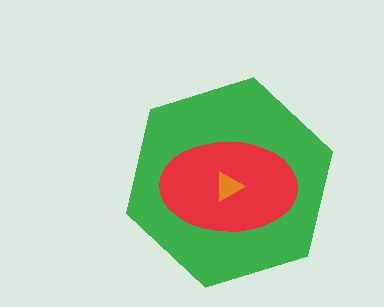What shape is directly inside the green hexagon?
The red ellipse.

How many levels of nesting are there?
3.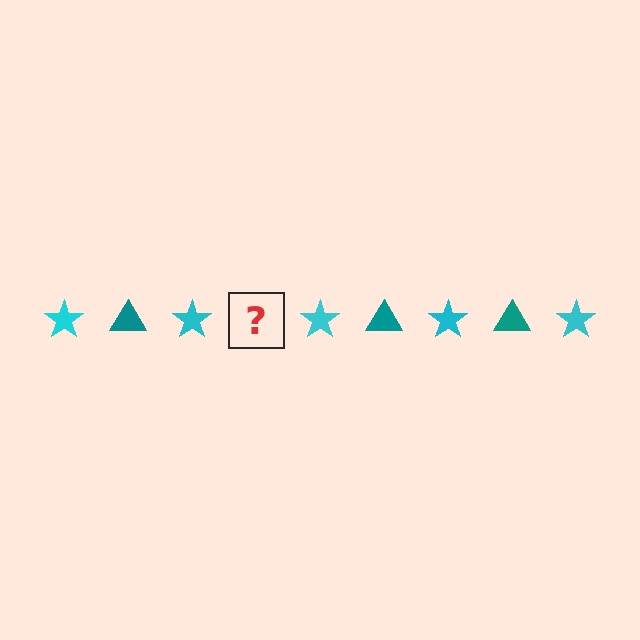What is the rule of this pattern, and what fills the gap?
The rule is that the pattern alternates between cyan star and teal triangle. The gap should be filled with a teal triangle.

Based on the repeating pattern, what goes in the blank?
The blank should be a teal triangle.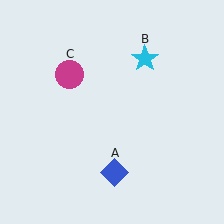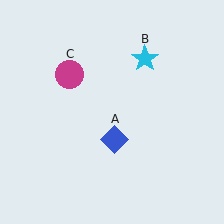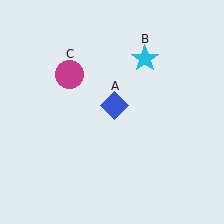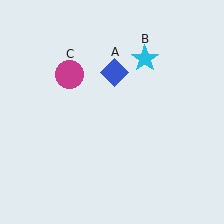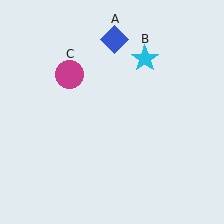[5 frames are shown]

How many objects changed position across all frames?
1 object changed position: blue diamond (object A).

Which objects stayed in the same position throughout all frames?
Cyan star (object B) and magenta circle (object C) remained stationary.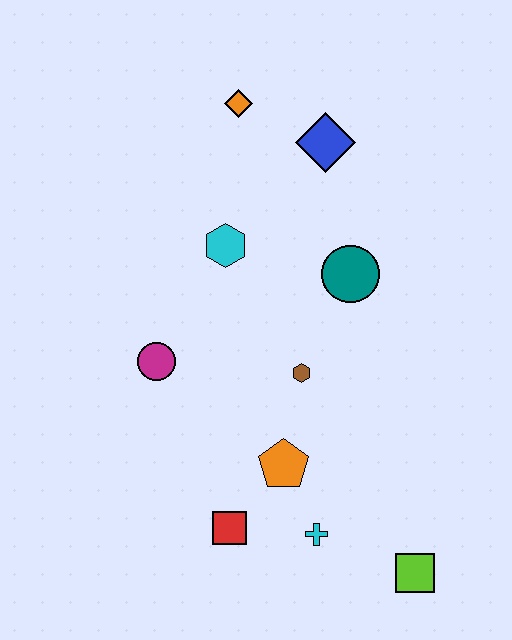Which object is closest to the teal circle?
The brown hexagon is closest to the teal circle.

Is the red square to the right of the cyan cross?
No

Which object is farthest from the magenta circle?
The lime square is farthest from the magenta circle.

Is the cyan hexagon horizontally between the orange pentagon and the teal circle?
No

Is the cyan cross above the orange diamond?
No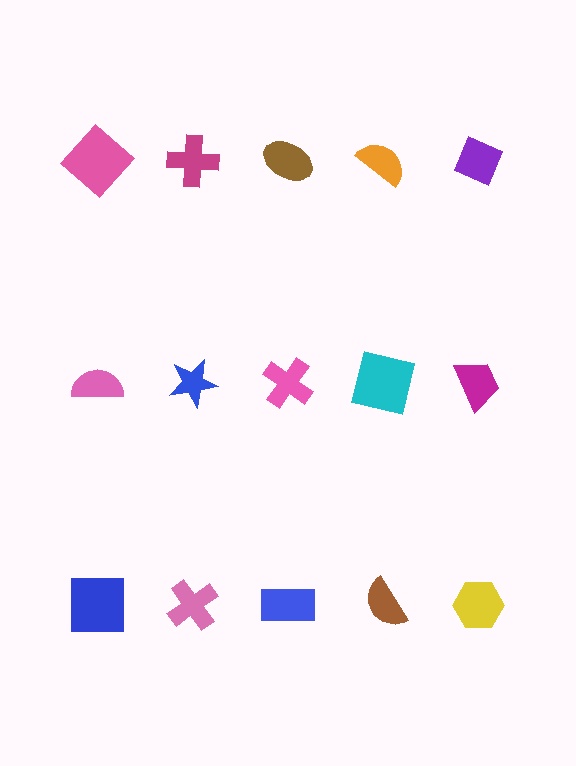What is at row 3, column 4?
A brown semicircle.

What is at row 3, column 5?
A yellow hexagon.